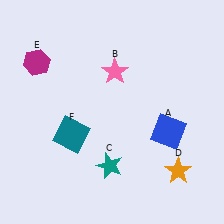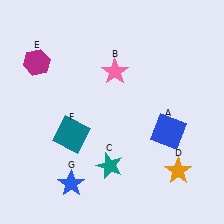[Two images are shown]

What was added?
A blue star (G) was added in Image 2.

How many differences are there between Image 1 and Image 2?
There is 1 difference between the two images.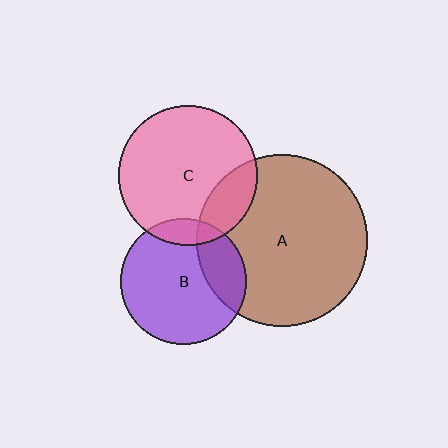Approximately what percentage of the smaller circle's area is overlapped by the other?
Approximately 25%.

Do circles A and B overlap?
Yes.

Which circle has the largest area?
Circle A (brown).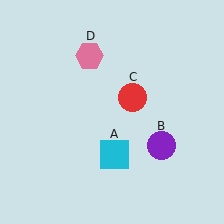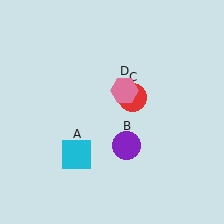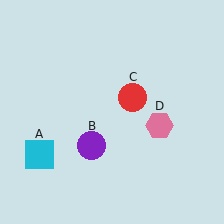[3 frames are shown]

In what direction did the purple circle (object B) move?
The purple circle (object B) moved left.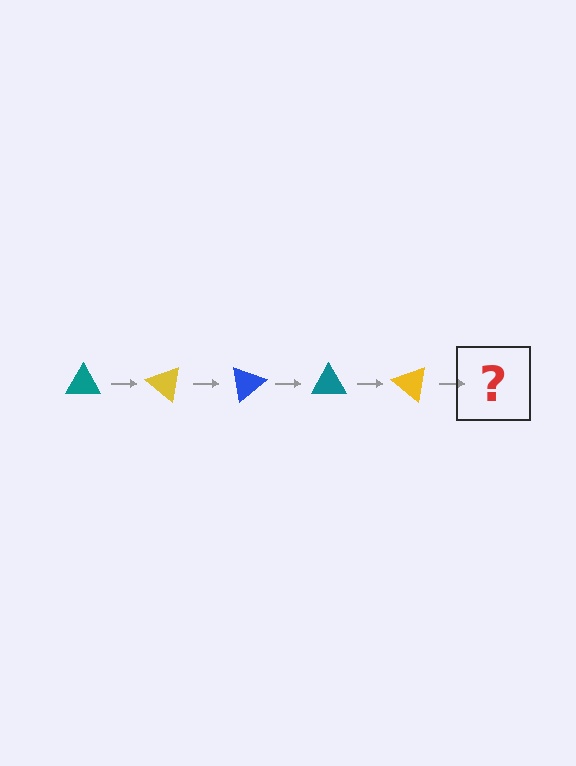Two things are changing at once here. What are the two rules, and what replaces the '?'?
The two rules are that it rotates 40 degrees each step and the color cycles through teal, yellow, and blue. The '?' should be a blue triangle, rotated 200 degrees from the start.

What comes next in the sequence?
The next element should be a blue triangle, rotated 200 degrees from the start.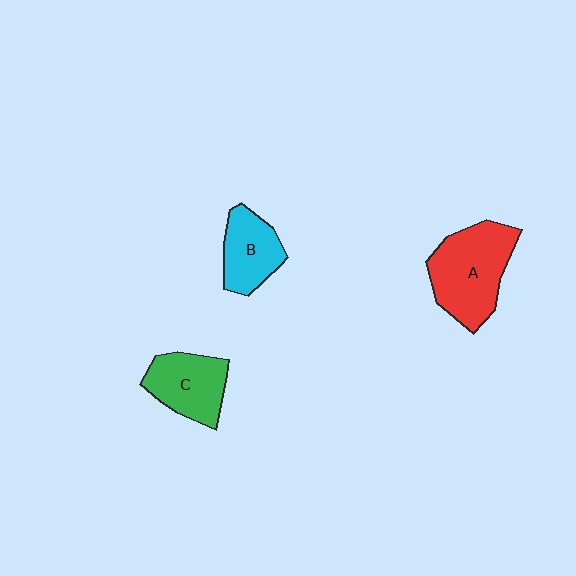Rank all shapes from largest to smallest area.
From largest to smallest: A (red), C (green), B (cyan).